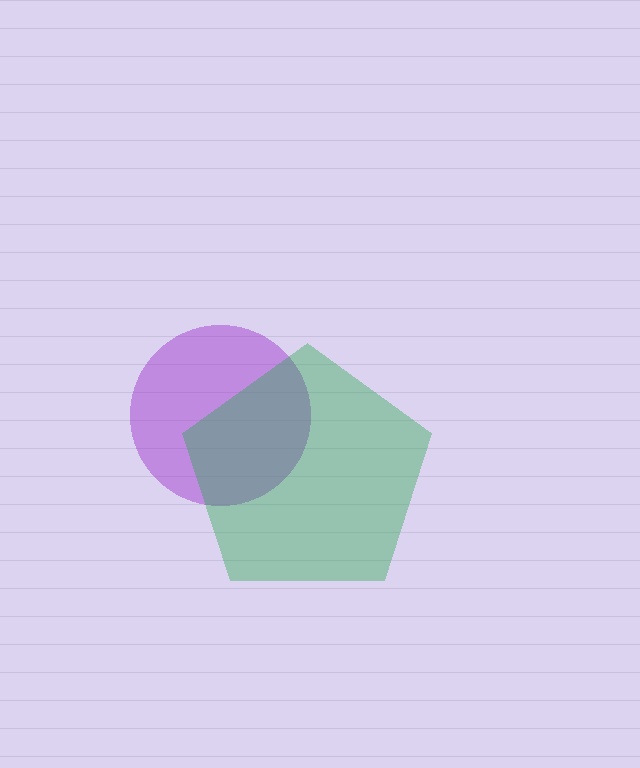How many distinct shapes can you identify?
There are 2 distinct shapes: a purple circle, a green pentagon.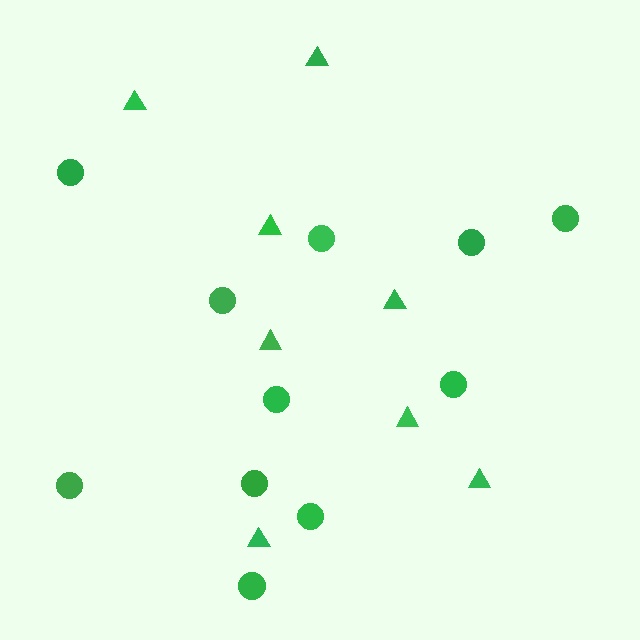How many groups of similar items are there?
There are 2 groups: one group of circles (11) and one group of triangles (8).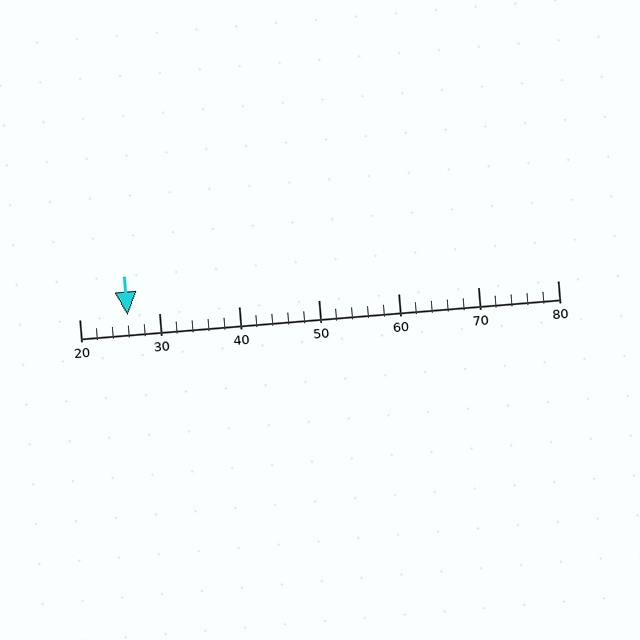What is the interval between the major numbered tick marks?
The major tick marks are spaced 10 units apart.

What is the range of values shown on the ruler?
The ruler shows values from 20 to 80.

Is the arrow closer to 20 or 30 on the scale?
The arrow is closer to 30.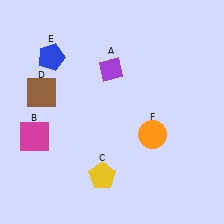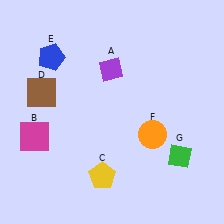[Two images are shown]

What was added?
A green diamond (G) was added in Image 2.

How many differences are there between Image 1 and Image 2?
There is 1 difference between the two images.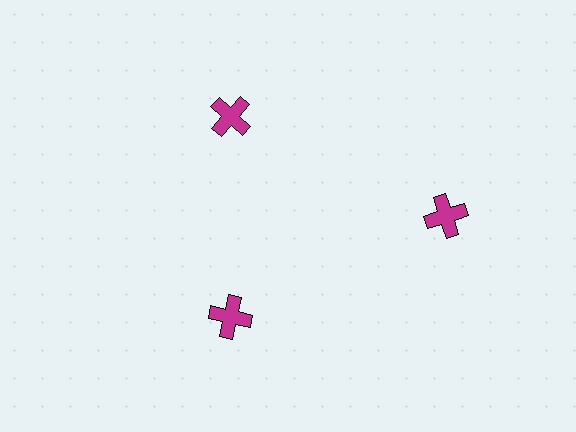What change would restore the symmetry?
The symmetry would be restored by moving it inward, back onto the ring so that all 3 crosses sit at equal angles and equal distance from the center.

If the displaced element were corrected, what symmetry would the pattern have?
It would have 3-fold rotational symmetry — the pattern would map onto itself every 120 degrees.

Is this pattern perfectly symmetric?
No. The 3 magenta crosses are arranged in a ring, but one element near the 3 o'clock position is pushed outward from the center, breaking the 3-fold rotational symmetry.